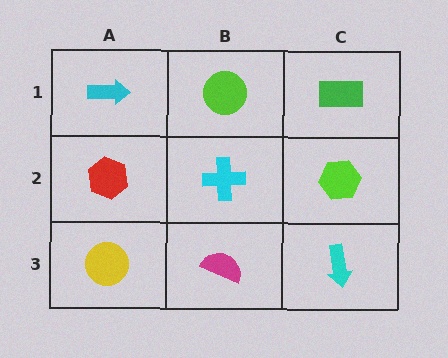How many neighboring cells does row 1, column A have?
2.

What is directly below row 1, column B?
A cyan cross.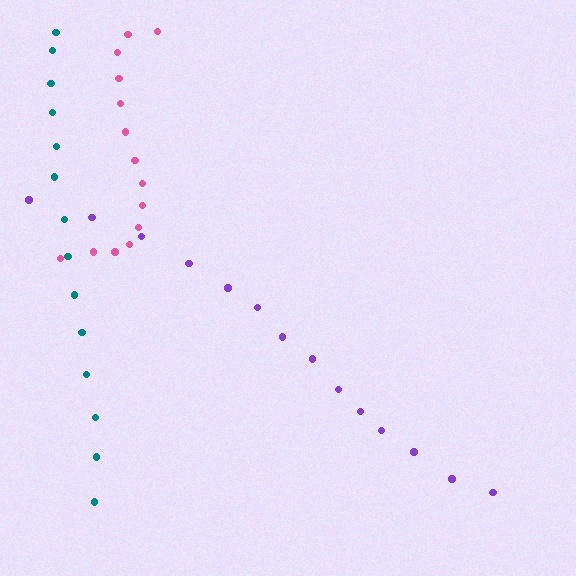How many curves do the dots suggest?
There are 3 distinct paths.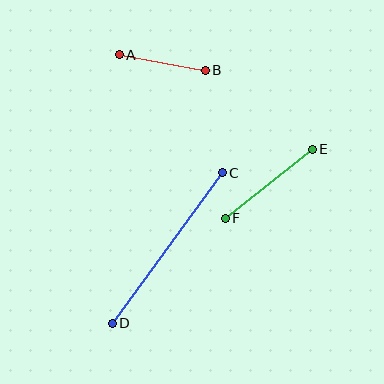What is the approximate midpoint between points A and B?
The midpoint is at approximately (162, 62) pixels.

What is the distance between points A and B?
The distance is approximately 87 pixels.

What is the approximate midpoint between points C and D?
The midpoint is at approximately (167, 248) pixels.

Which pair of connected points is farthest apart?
Points C and D are farthest apart.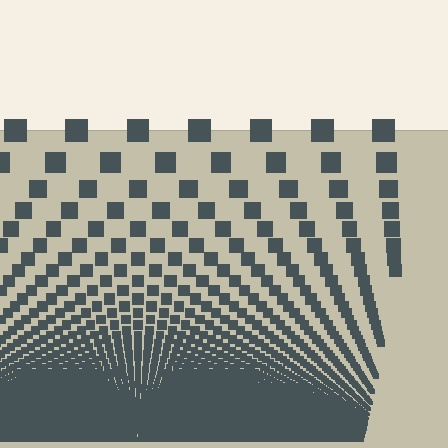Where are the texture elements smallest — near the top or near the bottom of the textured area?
Near the bottom.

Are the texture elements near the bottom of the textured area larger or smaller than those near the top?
Smaller. The gradient is inverted — elements near the bottom are smaller and denser.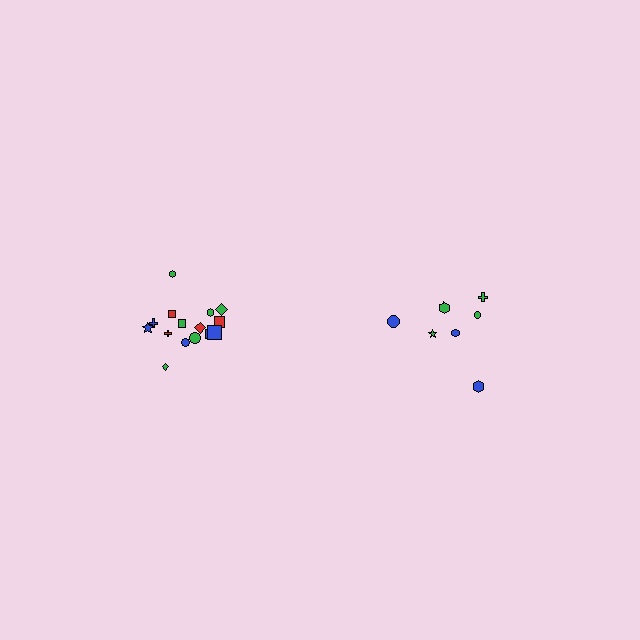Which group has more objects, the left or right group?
The left group.